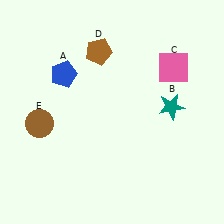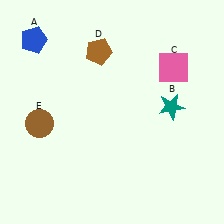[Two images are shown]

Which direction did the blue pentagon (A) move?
The blue pentagon (A) moved up.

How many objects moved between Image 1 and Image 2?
1 object moved between the two images.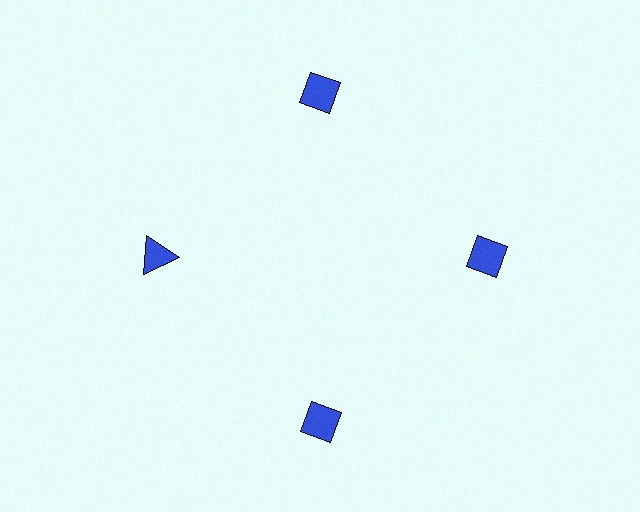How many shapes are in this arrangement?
There are 4 shapes arranged in a ring pattern.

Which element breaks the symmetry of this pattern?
The blue triangle at roughly the 9 o'clock position breaks the symmetry. All other shapes are blue diamonds.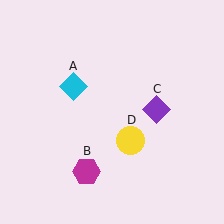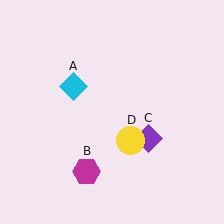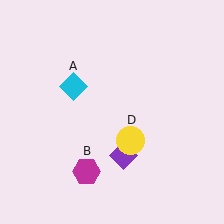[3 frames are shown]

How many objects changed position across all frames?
1 object changed position: purple diamond (object C).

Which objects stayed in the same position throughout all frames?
Cyan diamond (object A) and magenta hexagon (object B) and yellow circle (object D) remained stationary.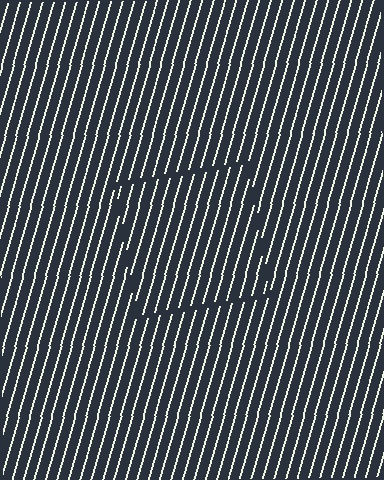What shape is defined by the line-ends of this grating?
An illusory square. The interior of the shape contains the same grating, shifted by half a period — the contour is defined by the phase discontinuity where line-ends from the inner and outer gratings abut.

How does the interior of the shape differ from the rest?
The interior of the shape contains the same grating, shifted by half a period — the contour is defined by the phase discontinuity where line-ends from the inner and outer gratings abut.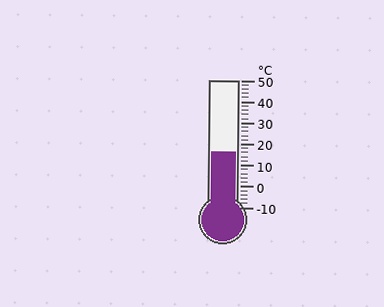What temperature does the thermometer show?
The thermometer shows approximately 16°C.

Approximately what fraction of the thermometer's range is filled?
The thermometer is filled to approximately 45% of its range.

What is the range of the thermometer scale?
The thermometer scale ranges from -10°C to 50°C.